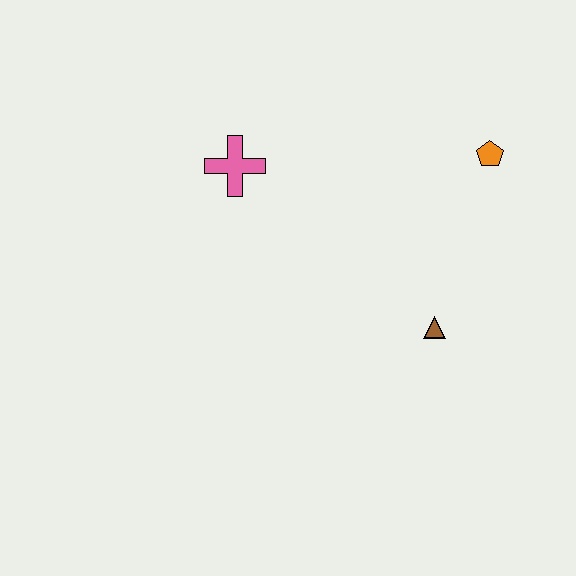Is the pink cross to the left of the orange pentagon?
Yes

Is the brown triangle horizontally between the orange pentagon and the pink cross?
Yes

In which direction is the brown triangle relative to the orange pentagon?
The brown triangle is below the orange pentagon.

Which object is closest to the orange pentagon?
The brown triangle is closest to the orange pentagon.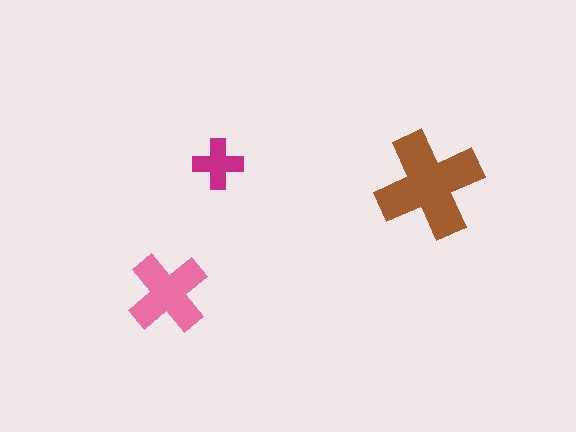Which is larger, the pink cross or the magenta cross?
The pink one.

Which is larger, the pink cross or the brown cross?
The brown one.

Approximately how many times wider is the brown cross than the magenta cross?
About 2 times wider.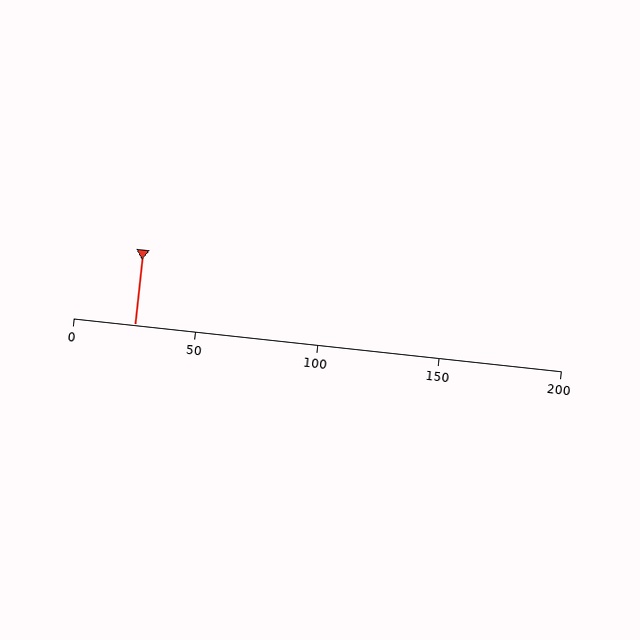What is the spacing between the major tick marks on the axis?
The major ticks are spaced 50 apart.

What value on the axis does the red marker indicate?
The marker indicates approximately 25.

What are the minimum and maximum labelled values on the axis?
The axis runs from 0 to 200.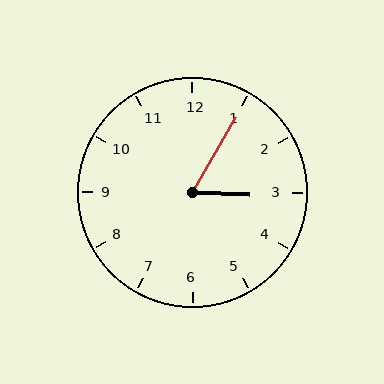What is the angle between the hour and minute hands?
Approximately 62 degrees.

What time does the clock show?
3:05.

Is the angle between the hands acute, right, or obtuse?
It is acute.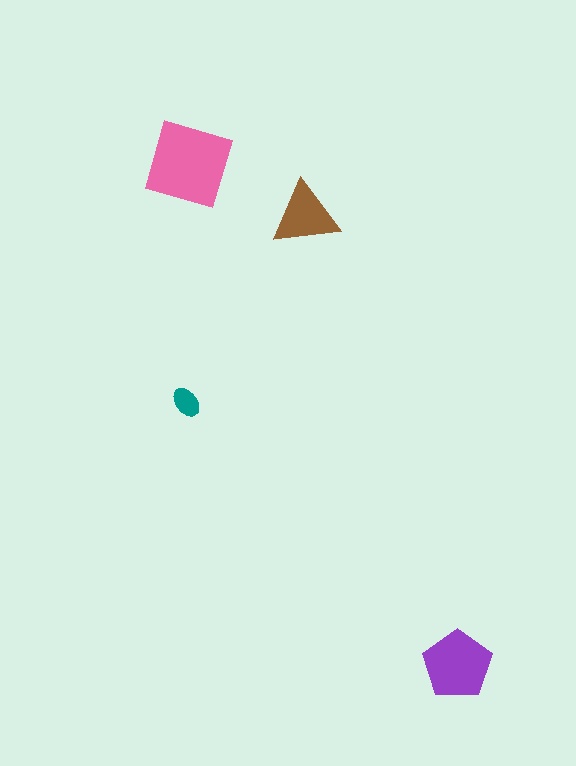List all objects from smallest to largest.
The teal ellipse, the brown triangle, the purple pentagon, the pink diamond.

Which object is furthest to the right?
The purple pentagon is rightmost.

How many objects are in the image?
There are 4 objects in the image.